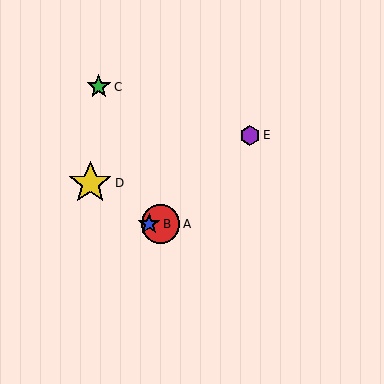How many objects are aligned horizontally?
2 objects (A, B) are aligned horizontally.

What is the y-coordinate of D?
Object D is at y≈183.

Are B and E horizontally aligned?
No, B is at y≈224 and E is at y≈135.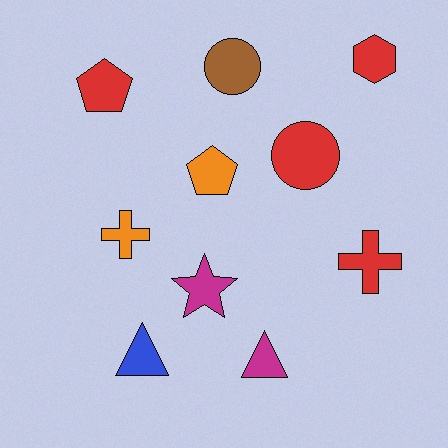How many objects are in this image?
There are 10 objects.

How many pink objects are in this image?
There are no pink objects.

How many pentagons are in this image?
There are 2 pentagons.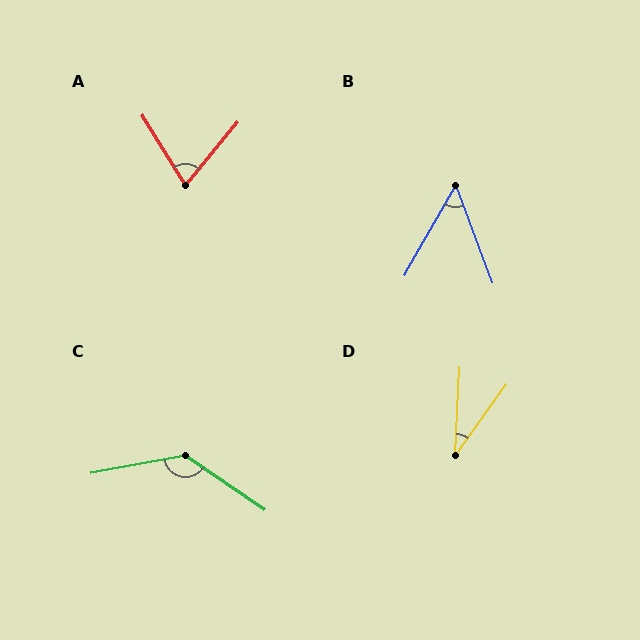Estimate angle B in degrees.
Approximately 50 degrees.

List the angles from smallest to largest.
D (33°), B (50°), A (71°), C (135°).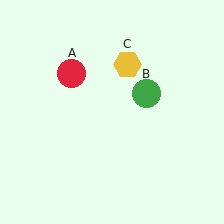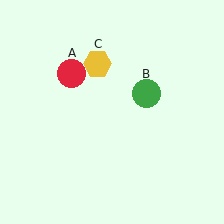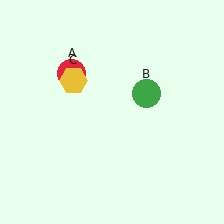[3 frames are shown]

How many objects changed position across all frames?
1 object changed position: yellow hexagon (object C).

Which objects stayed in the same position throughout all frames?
Red circle (object A) and green circle (object B) remained stationary.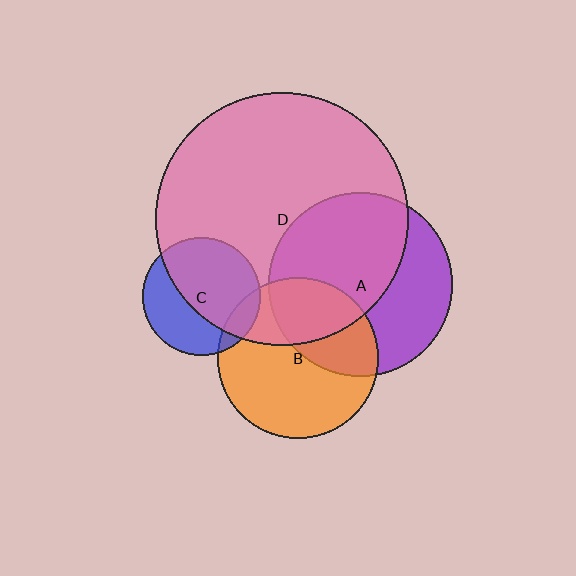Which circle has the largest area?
Circle D (pink).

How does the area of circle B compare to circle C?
Approximately 1.9 times.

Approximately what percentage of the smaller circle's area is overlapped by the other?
Approximately 35%.